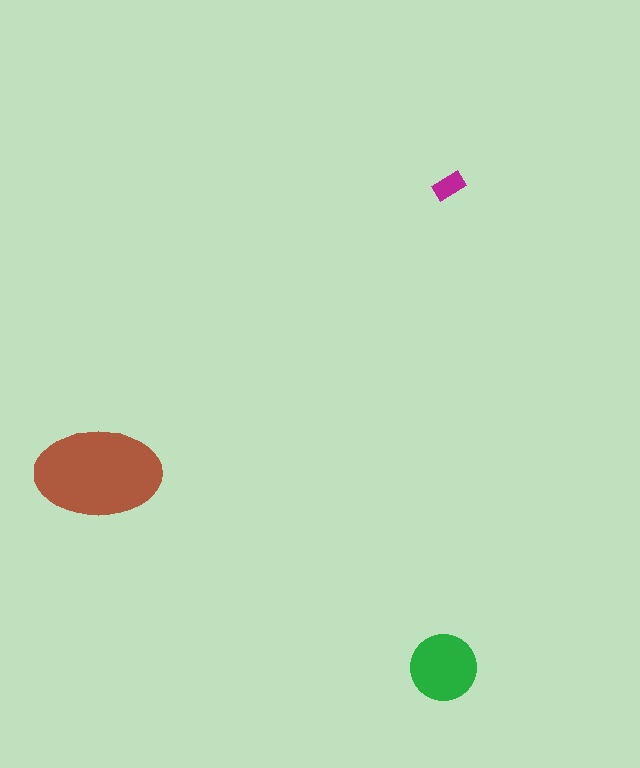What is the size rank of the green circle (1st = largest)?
2nd.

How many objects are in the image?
There are 3 objects in the image.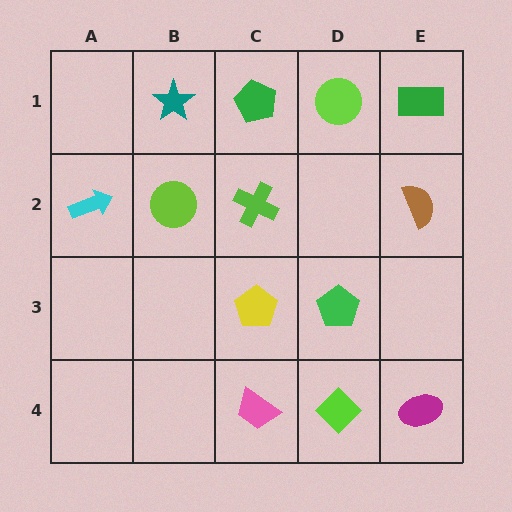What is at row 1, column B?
A teal star.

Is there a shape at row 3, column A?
No, that cell is empty.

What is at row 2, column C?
A lime cross.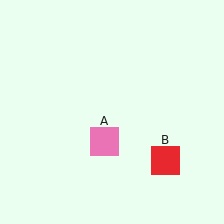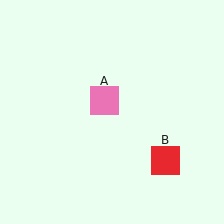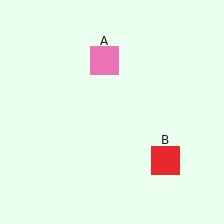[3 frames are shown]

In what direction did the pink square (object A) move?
The pink square (object A) moved up.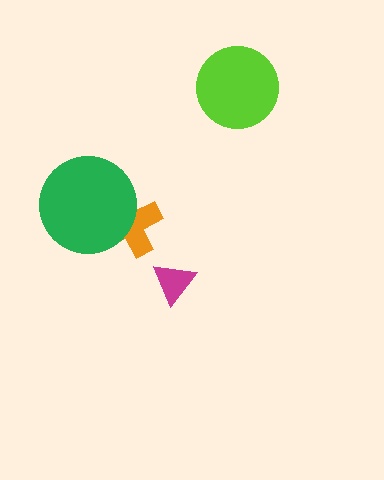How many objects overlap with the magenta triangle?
0 objects overlap with the magenta triangle.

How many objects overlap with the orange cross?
1 object overlaps with the orange cross.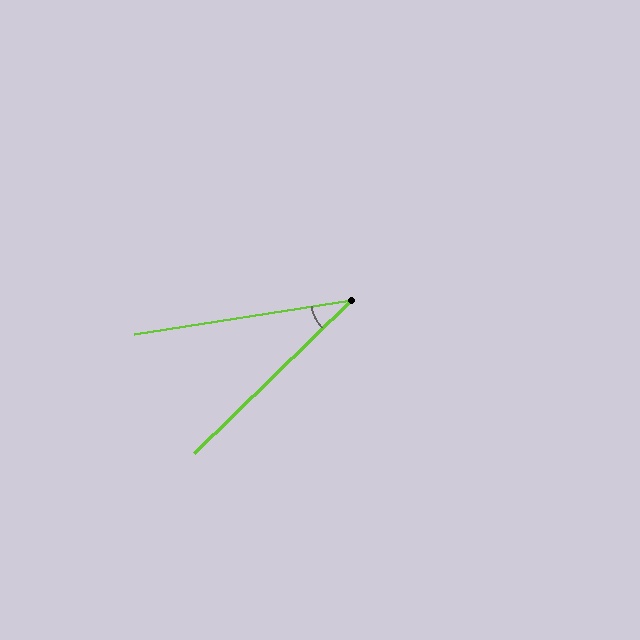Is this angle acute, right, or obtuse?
It is acute.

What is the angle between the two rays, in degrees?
Approximately 35 degrees.